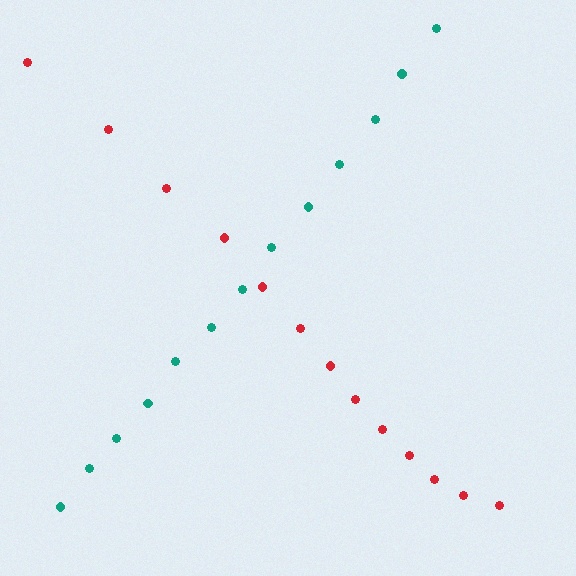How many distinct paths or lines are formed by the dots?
There are 2 distinct paths.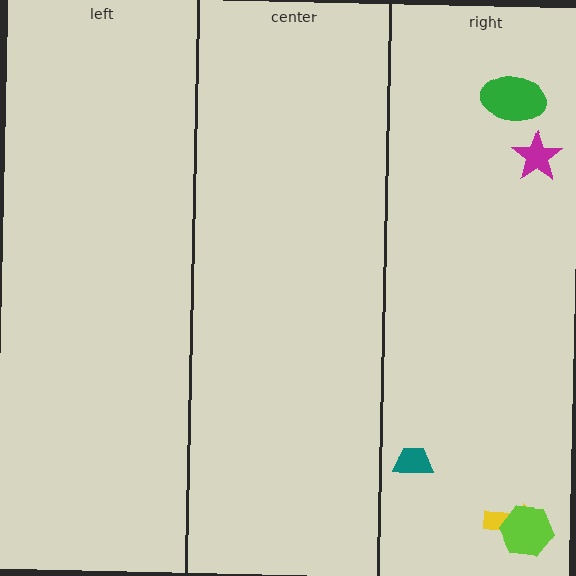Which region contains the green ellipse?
The right region.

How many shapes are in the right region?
5.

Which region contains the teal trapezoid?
The right region.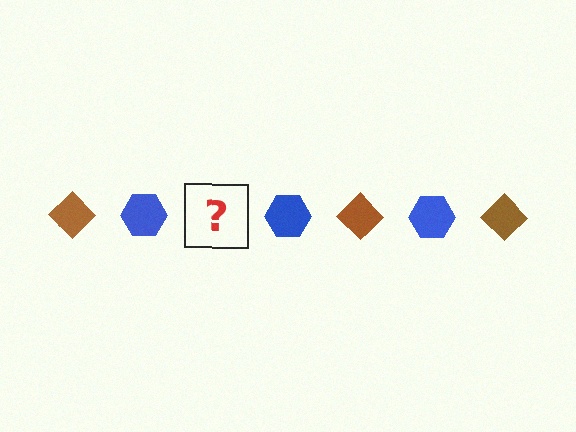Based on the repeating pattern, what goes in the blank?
The blank should be a brown diamond.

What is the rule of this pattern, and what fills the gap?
The rule is that the pattern alternates between brown diamond and blue hexagon. The gap should be filled with a brown diamond.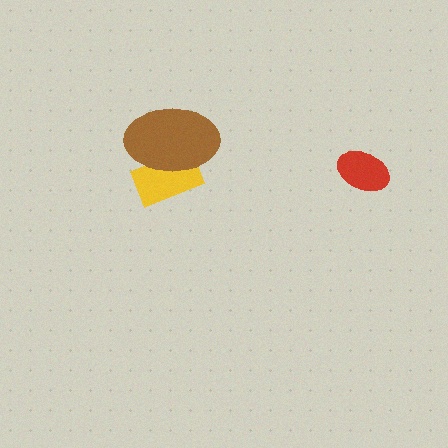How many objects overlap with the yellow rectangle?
1 object overlaps with the yellow rectangle.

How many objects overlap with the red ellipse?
0 objects overlap with the red ellipse.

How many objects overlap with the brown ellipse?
1 object overlaps with the brown ellipse.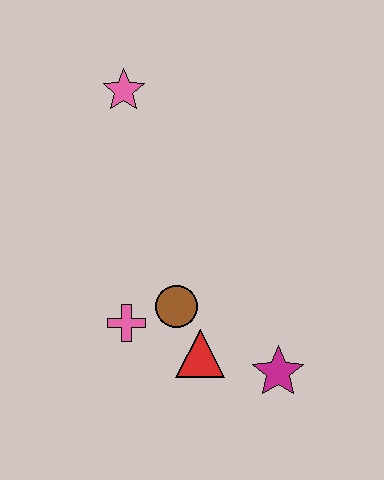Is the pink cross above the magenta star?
Yes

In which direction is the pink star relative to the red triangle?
The pink star is above the red triangle.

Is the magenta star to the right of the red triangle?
Yes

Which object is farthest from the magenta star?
The pink star is farthest from the magenta star.